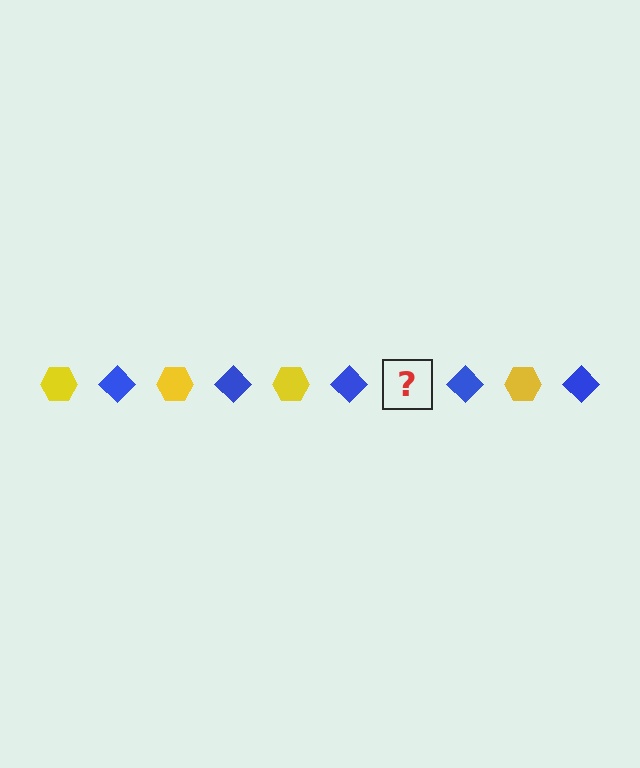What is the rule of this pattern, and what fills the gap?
The rule is that the pattern alternates between yellow hexagon and blue diamond. The gap should be filled with a yellow hexagon.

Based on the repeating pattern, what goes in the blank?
The blank should be a yellow hexagon.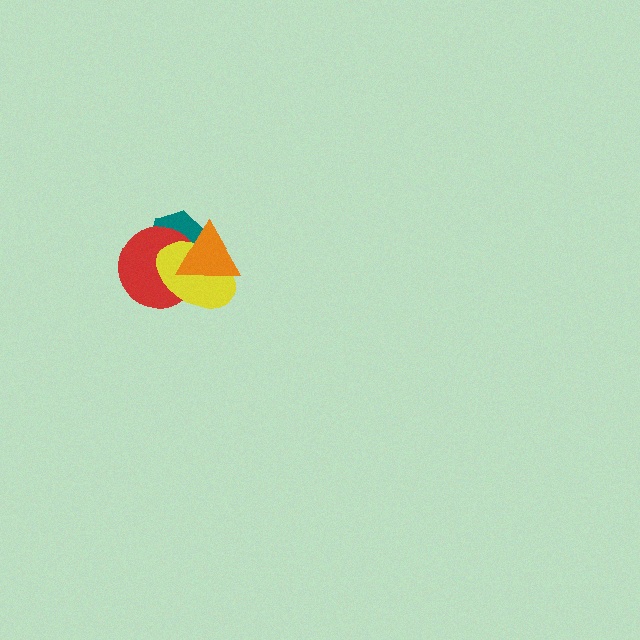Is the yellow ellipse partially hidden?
Yes, it is partially covered by another shape.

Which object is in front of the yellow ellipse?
The orange triangle is in front of the yellow ellipse.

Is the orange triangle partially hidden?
No, no other shape covers it.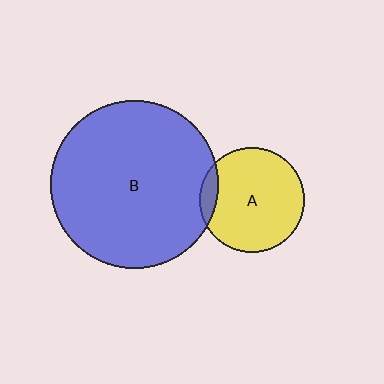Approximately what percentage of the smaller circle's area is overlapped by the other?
Approximately 10%.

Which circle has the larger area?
Circle B (blue).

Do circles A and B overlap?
Yes.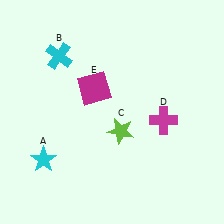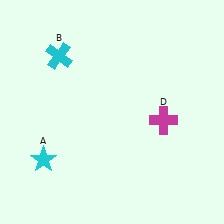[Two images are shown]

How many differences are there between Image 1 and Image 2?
There are 2 differences between the two images.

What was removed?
The lime star (C), the magenta square (E) were removed in Image 2.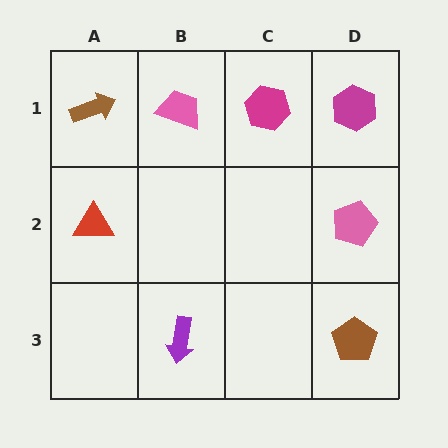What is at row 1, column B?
A pink trapezoid.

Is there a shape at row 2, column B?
No, that cell is empty.